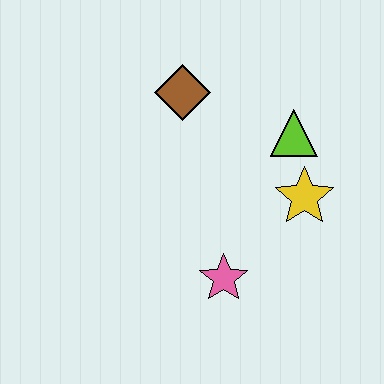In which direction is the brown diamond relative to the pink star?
The brown diamond is above the pink star.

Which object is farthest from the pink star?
The brown diamond is farthest from the pink star.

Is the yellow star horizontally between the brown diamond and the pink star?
No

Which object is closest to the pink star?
The yellow star is closest to the pink star.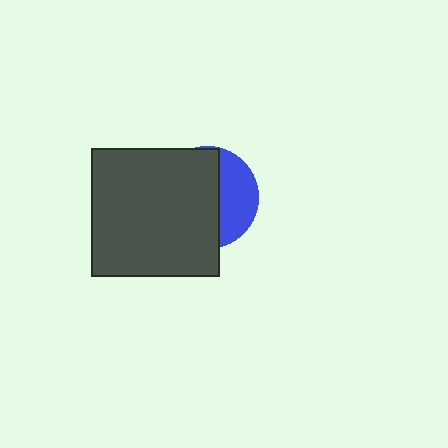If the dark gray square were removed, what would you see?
You would see the complete blue circle.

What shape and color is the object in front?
The object in front is a dark gray square.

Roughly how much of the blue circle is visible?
A small part of it is visible (roughly 36%).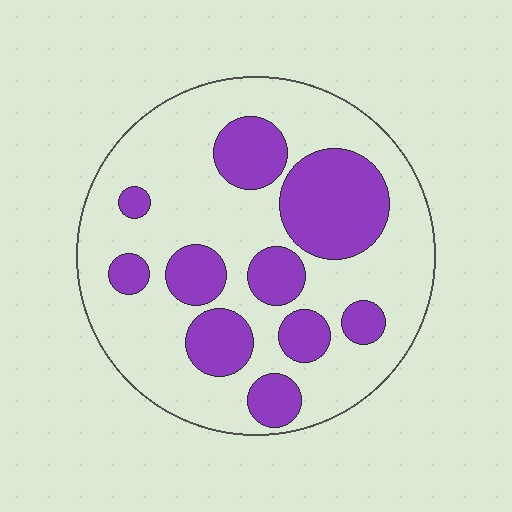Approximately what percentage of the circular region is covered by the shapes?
Approximately 30%.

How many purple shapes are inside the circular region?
10.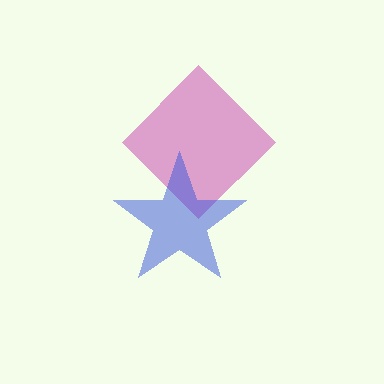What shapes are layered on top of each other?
The layered shapes are: a magenta diamond, a blue star.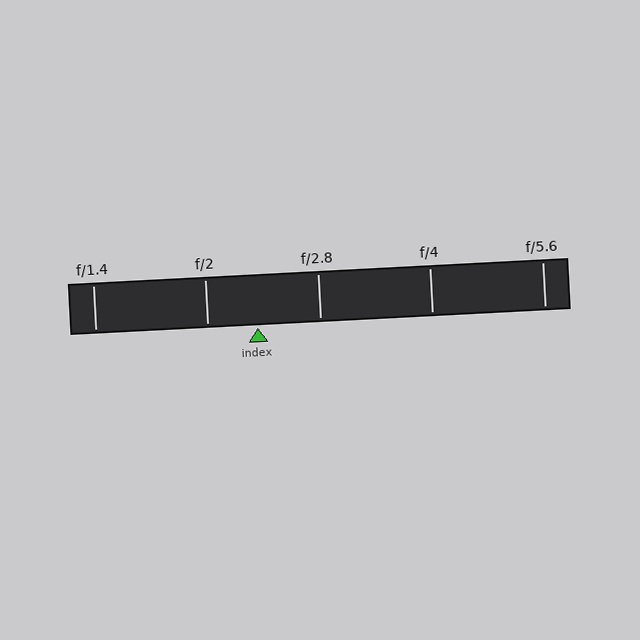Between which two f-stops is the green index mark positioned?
The index mark is between f/2 and f/2.8.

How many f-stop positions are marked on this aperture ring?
There are 5 f-stop positions marked.